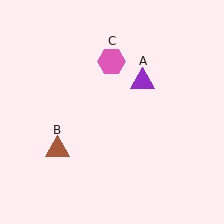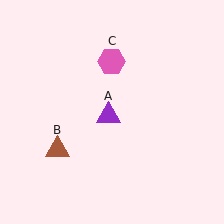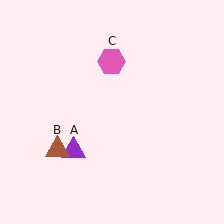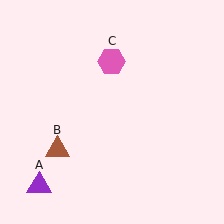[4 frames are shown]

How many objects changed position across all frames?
1 object changed position: purple triangle (object A).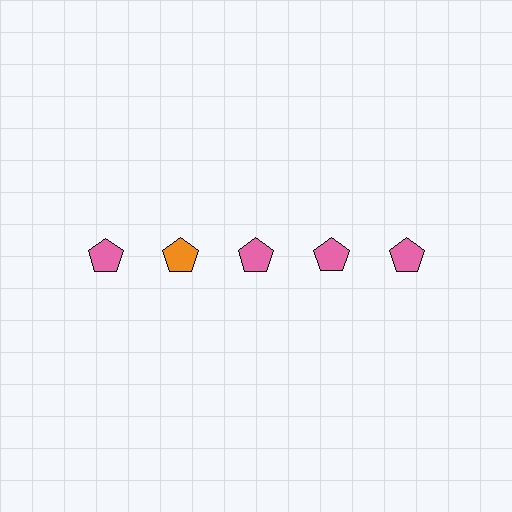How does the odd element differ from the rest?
It has a different color: orange instead of pink.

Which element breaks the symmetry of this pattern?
The orange pentagon in the top row, second from left column breaks the symmetry. All other shapes are pink pentagons.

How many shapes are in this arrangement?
There are 5 shapes arranged in a grid pattern.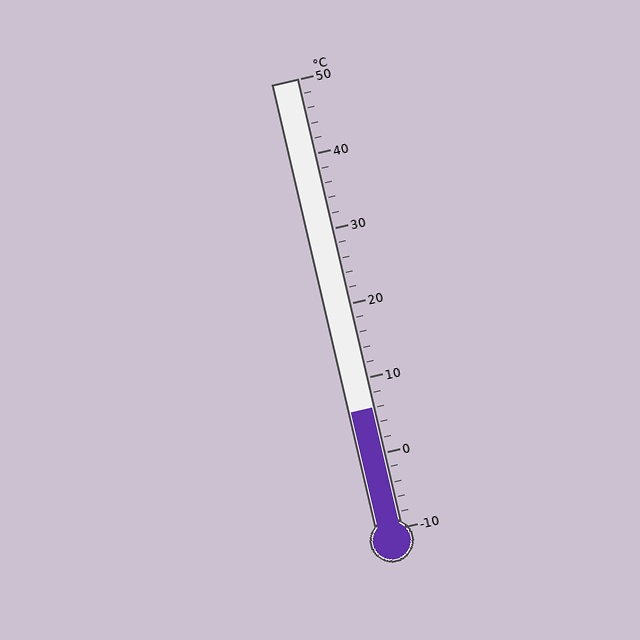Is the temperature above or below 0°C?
The temperature is above 0°C.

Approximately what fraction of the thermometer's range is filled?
The thermometer is filled to approximately 25% of its range.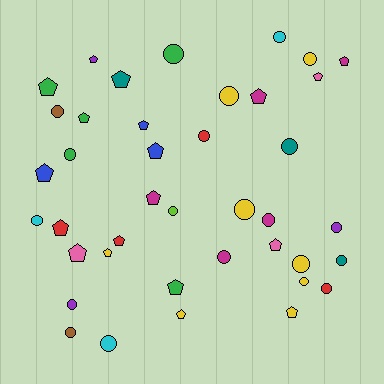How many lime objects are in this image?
There is 1 lime object.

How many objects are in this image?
There are 40 objects.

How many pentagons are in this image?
There are 19 pentagons.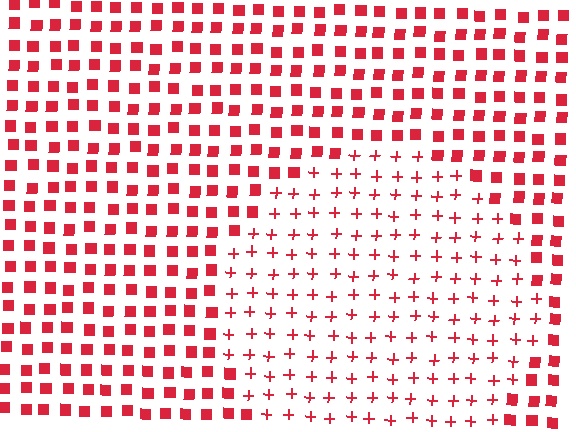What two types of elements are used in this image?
The image uses plus signs inside the circle region and squares outside it.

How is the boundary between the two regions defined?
The boundary is defined by a change in element shape: plus signs inside vs. squares outside. All elements share the same color and spacing.